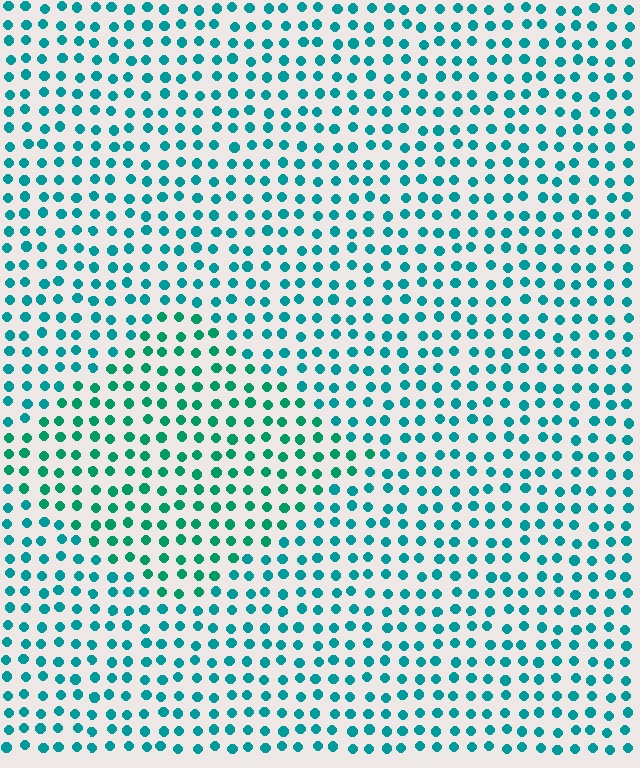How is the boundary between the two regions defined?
The boundary is defined purely by a slight shift in hue (about 22 degrees). Spacing, size, and orientation are identical on both sides.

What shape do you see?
I see a diamond.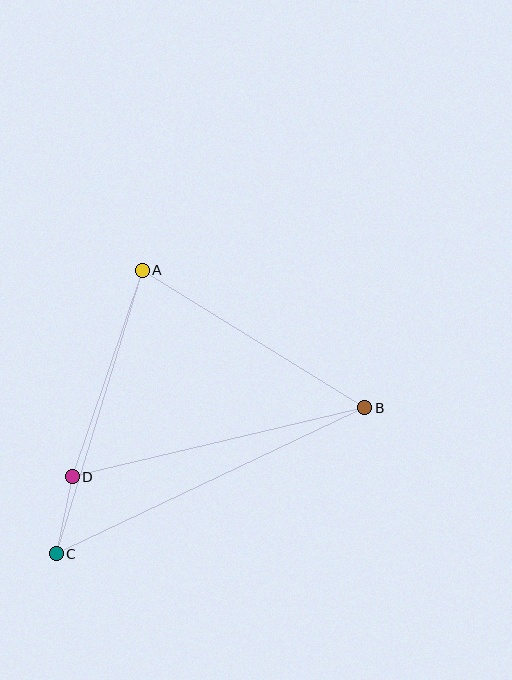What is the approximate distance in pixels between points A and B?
The distance between A and B is approximately 262 pixels.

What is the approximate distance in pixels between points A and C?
The distance between A and C is approximately 296 pixels.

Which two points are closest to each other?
Points C and D are closest to each other.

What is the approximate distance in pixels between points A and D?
The distance between A and D is approximately 218 pixels.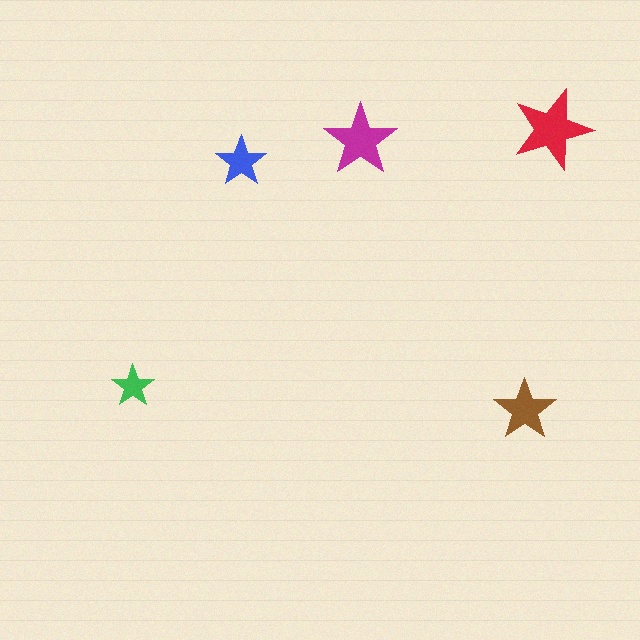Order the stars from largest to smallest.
the red one, the magenta one, the brown one, the blue one, the green one.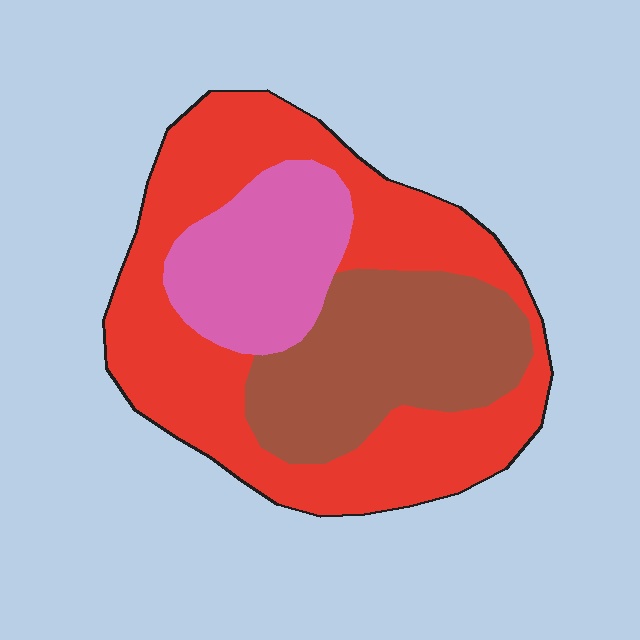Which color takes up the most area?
Red, at roughly 55%.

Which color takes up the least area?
Pink, at roughly 20%.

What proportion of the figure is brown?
Brown takes up about one quarter (1/4) of the figure.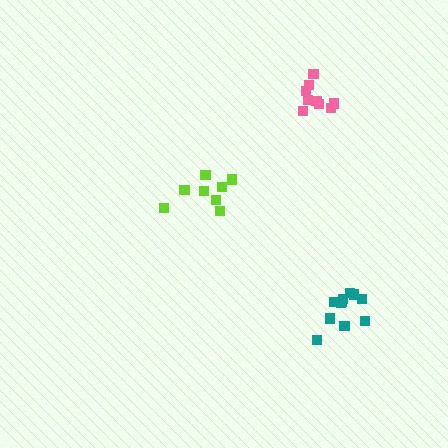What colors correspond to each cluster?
The clusters are colored: pink, lime, teal.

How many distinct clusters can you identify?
There are 3 distinct clusters.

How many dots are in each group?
Group 1: 9 dots, Group 2: 8 dots, Group 3: 11 dots (28 total).